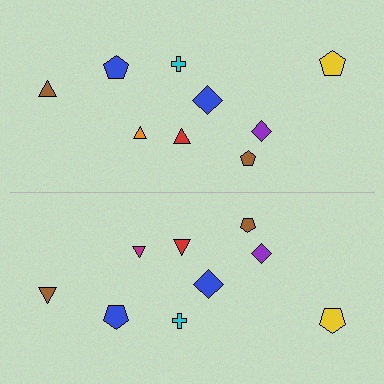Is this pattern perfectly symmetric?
No, the pattern is not perfectly symmetric. The magenta triangle on the bottom side breaks the symmetry — its mirror counterpart is orange.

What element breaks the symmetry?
The magenta triangle on the bottom side breaks the symmetry — its mirror counterpart is orange.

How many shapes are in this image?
There are 18 shapes in this image.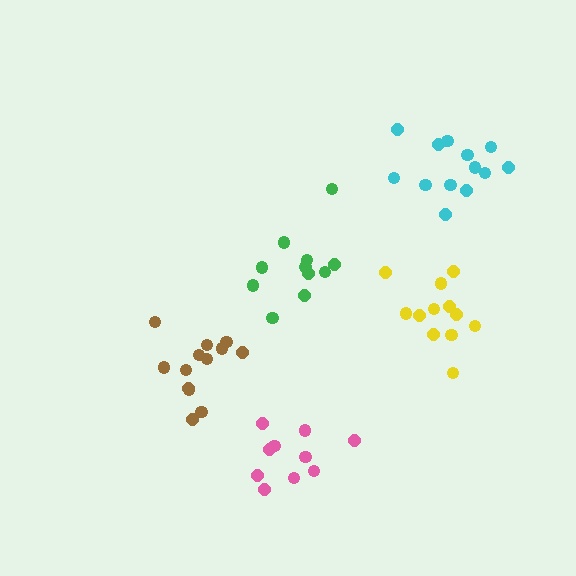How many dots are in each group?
Group 1: 13 dots, Group 2: 12 dots, Group 3: 10 dots, Group 4: 11 dots, Group 5: 13 dots (59 total).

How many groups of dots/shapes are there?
There are 5 groups.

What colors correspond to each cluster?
The clusters are colored: cyan, yellow, pink, green, brown.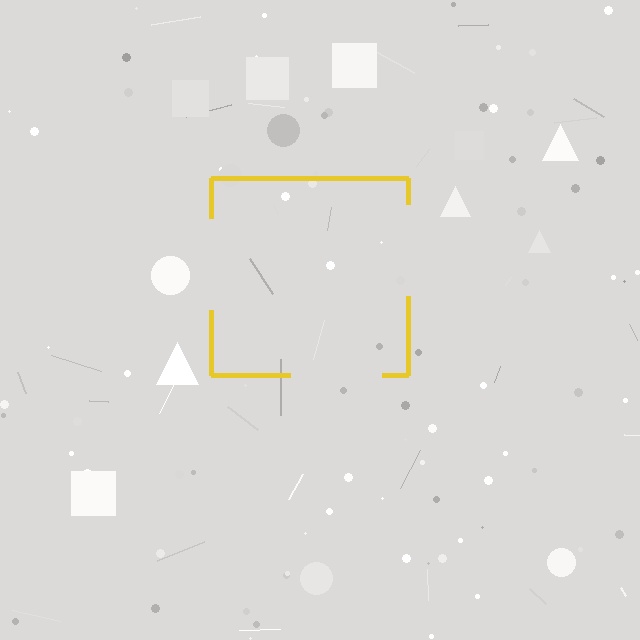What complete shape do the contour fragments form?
The contour fragments form a square.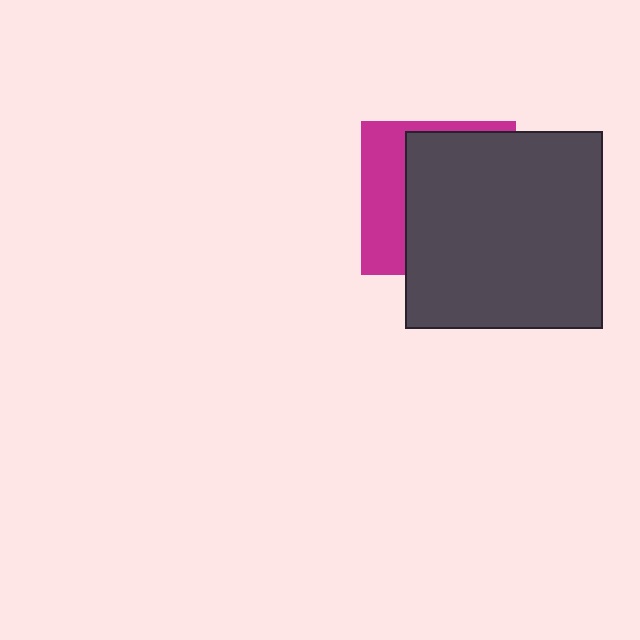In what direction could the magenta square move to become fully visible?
The magenta square could move left. That would shift it out from behind the dark gray square entirely.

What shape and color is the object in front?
The object in front is a dark gray square.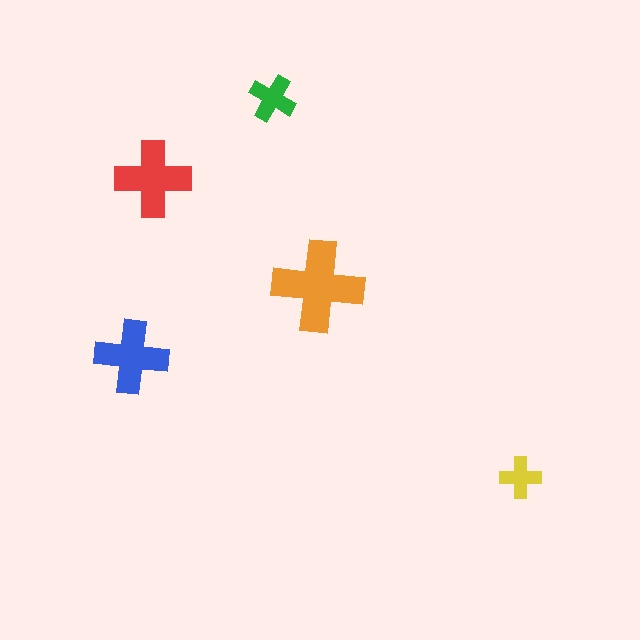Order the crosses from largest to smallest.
the orange one, the red one, the blue one, the green one, the yellow one.